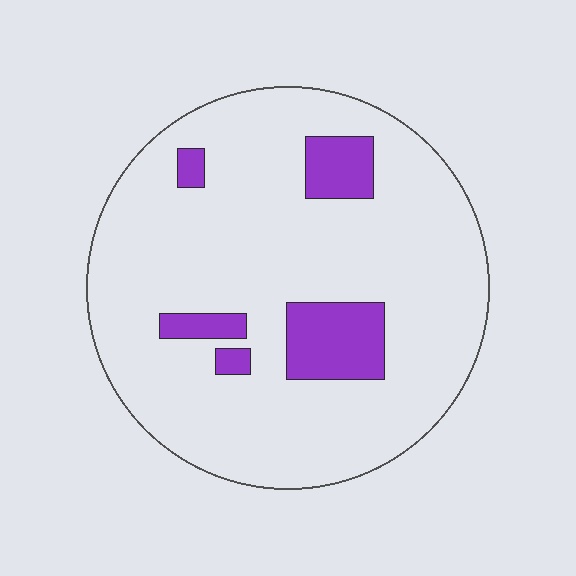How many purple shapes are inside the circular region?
5.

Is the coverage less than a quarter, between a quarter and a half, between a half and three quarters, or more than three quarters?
Less than a quarter.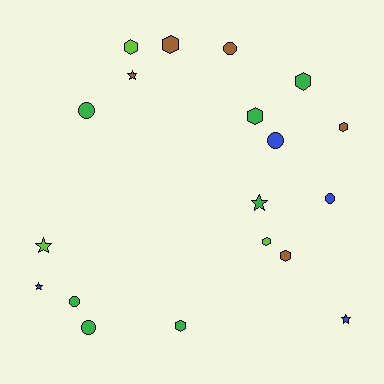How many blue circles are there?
There are 2 blue circles.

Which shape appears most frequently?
Hexagon, with 8 objects.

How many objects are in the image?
There are 19 objects.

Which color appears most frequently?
Green, with 7 objects.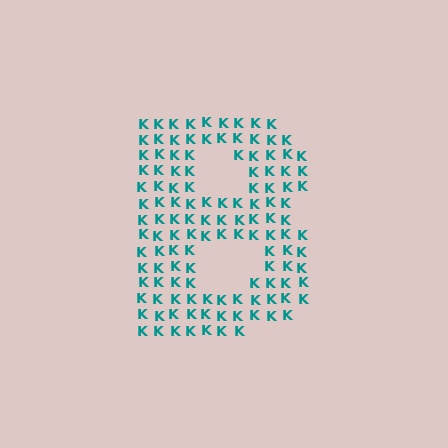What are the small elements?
The small elements are letter K's.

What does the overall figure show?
The overall figure shows the letter B.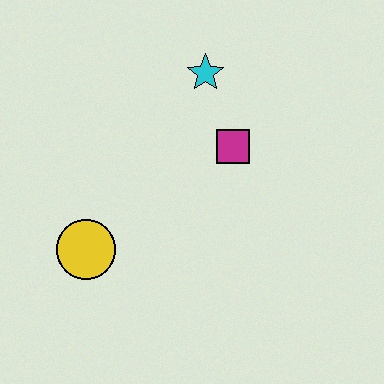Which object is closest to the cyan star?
The magenta square is closest to the cyan star.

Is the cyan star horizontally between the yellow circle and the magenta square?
Yes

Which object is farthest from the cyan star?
The yellow circle is farthest from the cyan star.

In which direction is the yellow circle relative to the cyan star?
The yellow circle is below the cyan star.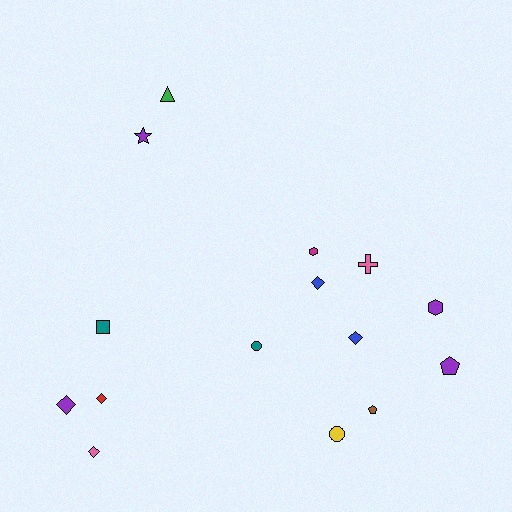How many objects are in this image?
There are 15 objects.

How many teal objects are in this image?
There are 2 teal objects.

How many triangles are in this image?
There is 1 triangle.